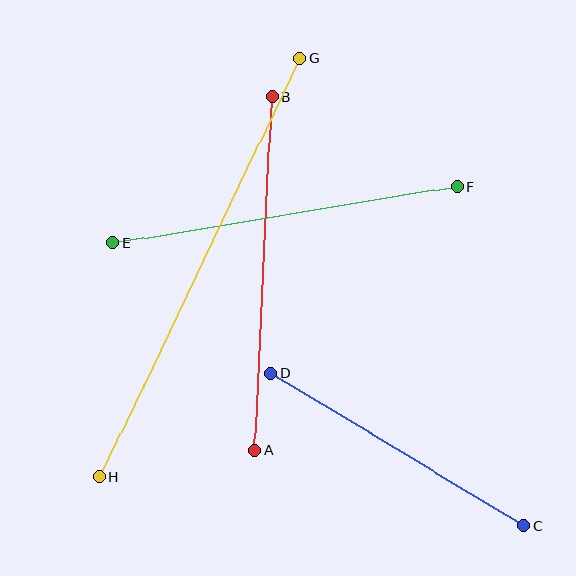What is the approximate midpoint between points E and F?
The midpoint is at approximately (285, 215) pixels.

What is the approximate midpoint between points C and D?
The midpoint is at approximately (397, 450) pixels.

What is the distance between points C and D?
The distance is approximately 296 pixels.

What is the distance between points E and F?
The distance is approximately 349 pixels.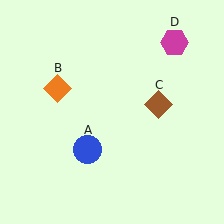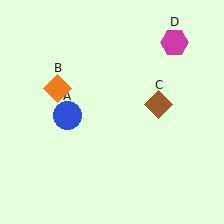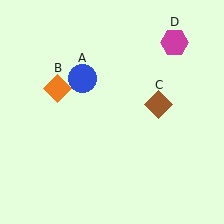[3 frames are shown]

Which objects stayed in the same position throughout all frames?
Orange diamond (object B) and brown diamond (object C) and magenta hexagon (object D) remained stationary.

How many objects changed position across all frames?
1 object changed position: blue circle (object A).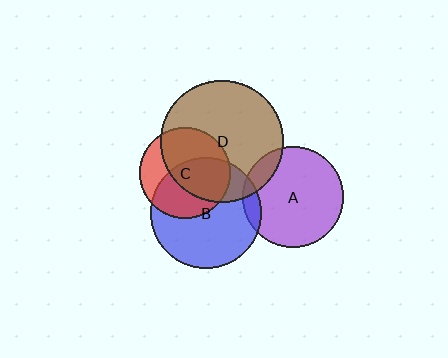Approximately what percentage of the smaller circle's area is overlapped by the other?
Approximately 10%.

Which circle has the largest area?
Circle D (brown).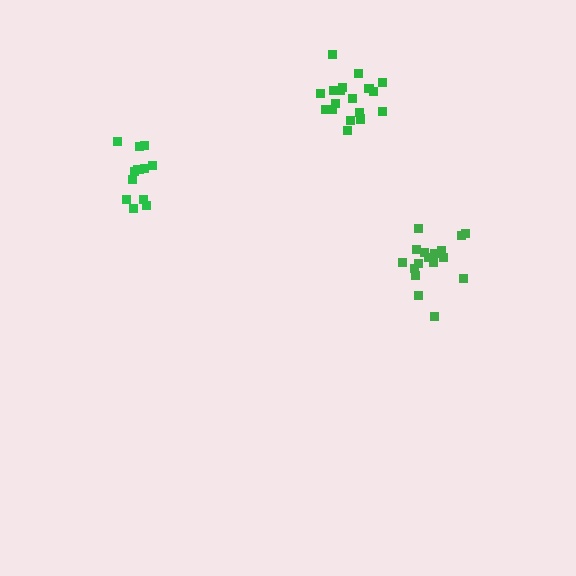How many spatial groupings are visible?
There are 3 spatial groupings.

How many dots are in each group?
Group 1: 13 dots, Group 2: 18 dots, Group 3: 17 dots (48 total).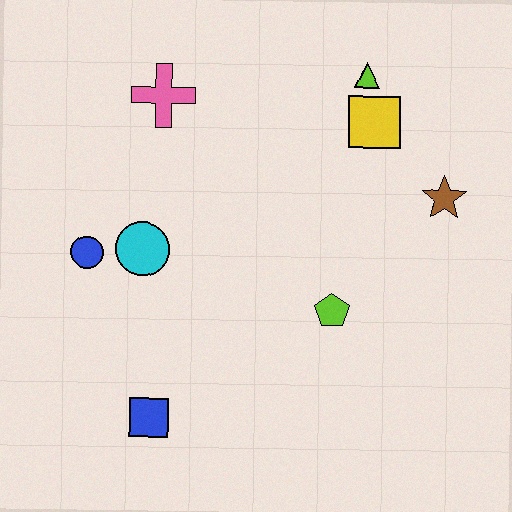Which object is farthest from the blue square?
The lime triangle is farthest from the blue square.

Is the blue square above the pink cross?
No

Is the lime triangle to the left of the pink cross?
No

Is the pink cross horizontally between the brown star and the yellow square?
No